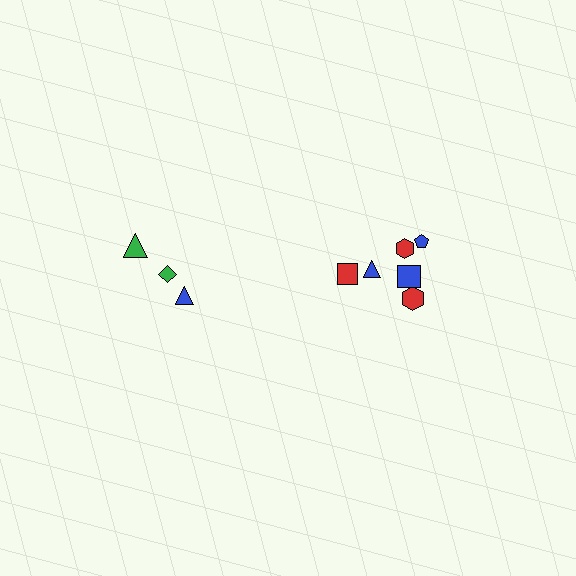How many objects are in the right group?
There are 6 objects.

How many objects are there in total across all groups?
There are 9 objects.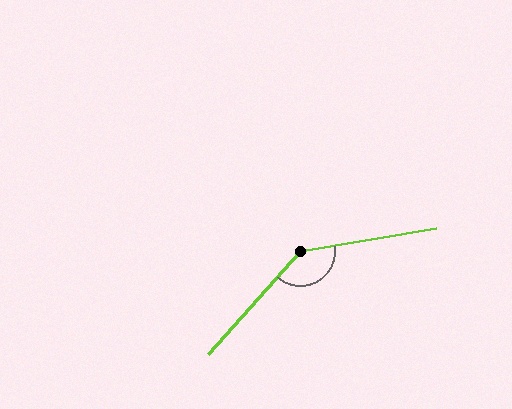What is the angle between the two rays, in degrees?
Approximately 142 degrees.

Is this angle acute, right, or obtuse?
It is obtuse.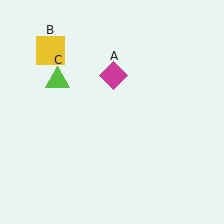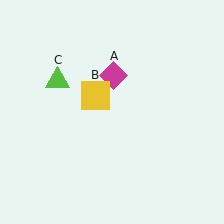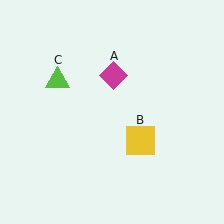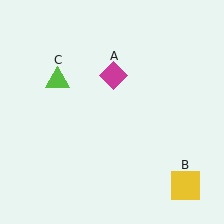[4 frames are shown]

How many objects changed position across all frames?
1 object changed position: yellow square (object B).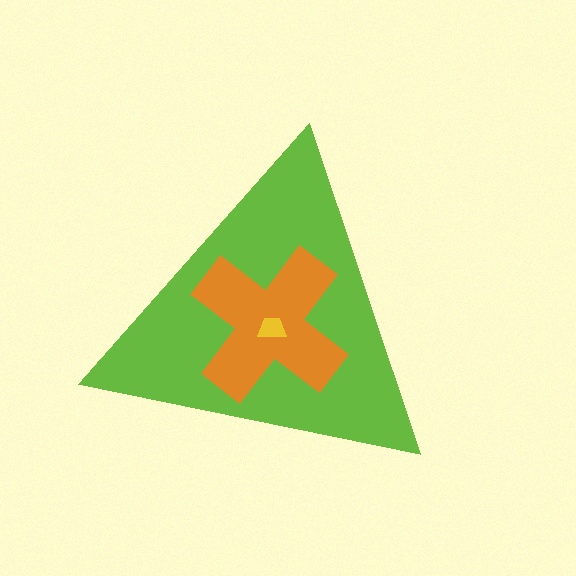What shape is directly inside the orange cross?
The yellow trapezoid.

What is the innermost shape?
The yellow trapezoid.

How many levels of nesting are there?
3.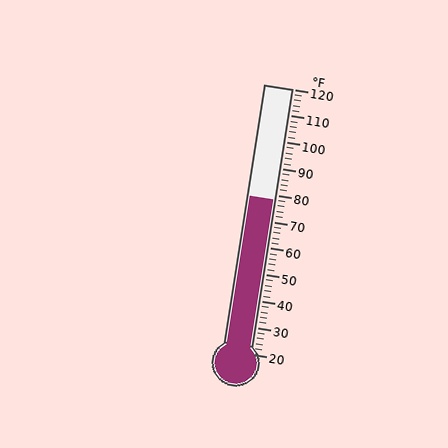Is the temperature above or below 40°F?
The temperature is above 40°F.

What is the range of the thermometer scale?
The thermometer scale ranges from 20°F to 120°F.